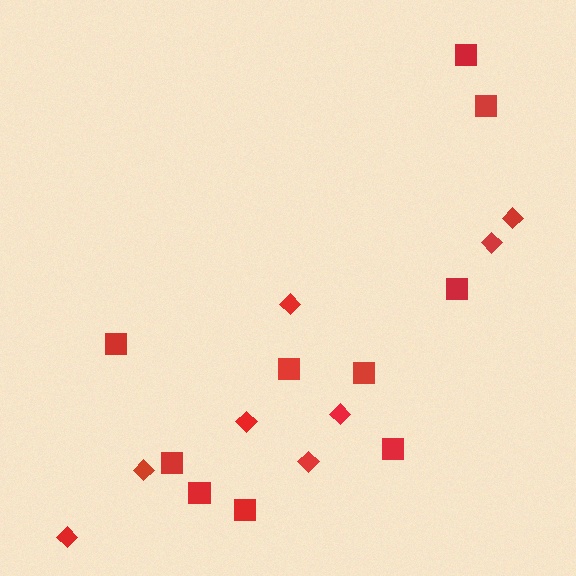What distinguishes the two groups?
There are 2 groups: one group of squares (10) and one group of diamonds (8).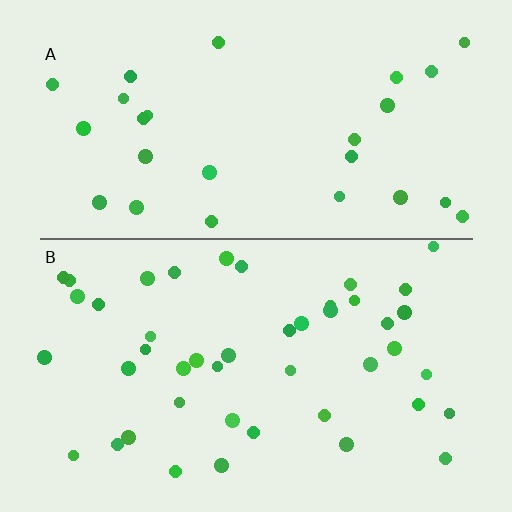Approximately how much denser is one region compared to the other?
Approximately 1.7× — region B over region A.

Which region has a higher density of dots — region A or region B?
B (the bottom).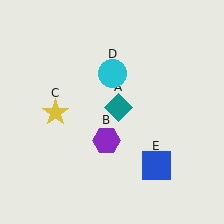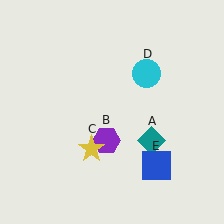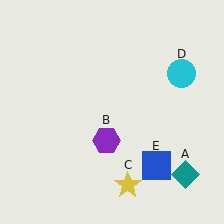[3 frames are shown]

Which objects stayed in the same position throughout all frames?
Purple hexagon (object B) and blue square (object E) remained stationary.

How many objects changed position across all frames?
3 objects changed position: teal diamond (object A), yellow star (object C), cyan circle (object D).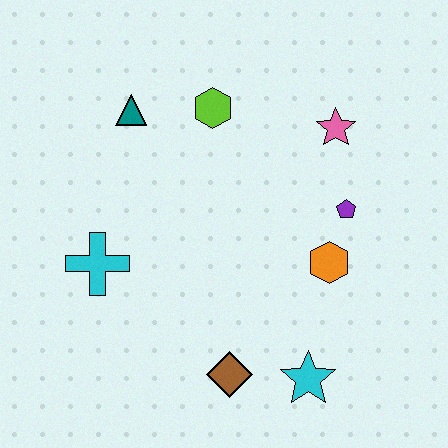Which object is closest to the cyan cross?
The teal triangle is closest to the cyan cross.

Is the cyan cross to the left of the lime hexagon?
Yes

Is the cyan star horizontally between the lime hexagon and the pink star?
Yes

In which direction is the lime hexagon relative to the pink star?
The lime hexagon is to the left of the pink star.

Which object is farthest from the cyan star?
The teal triangle is farthest from the cyan star.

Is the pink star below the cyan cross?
No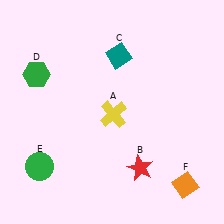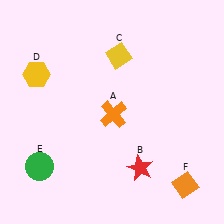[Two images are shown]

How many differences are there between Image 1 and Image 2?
There are 3 differences between the two images.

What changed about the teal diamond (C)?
In Image 1, C is teal. In Image 2, it changed to yellow.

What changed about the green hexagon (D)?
In Image 1, D is green. In Image 2, it changed to yellow.